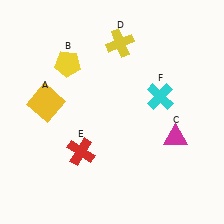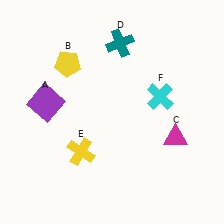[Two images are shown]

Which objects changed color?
A changed from yellow to purple. D changed from yellow to teal. E changed from red to yellow.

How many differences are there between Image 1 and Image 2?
There are 3 differences between the two images.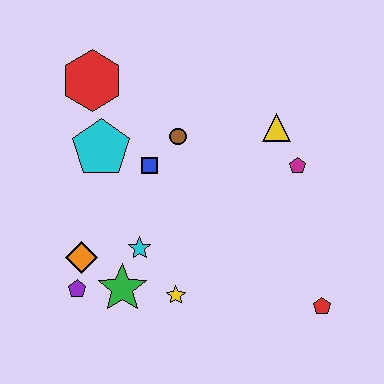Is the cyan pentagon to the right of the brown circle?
No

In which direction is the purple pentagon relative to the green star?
The purple pentagon is to the left of the green star.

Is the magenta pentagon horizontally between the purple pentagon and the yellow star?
No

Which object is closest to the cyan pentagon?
The blue square is closest to the cyan pentagon.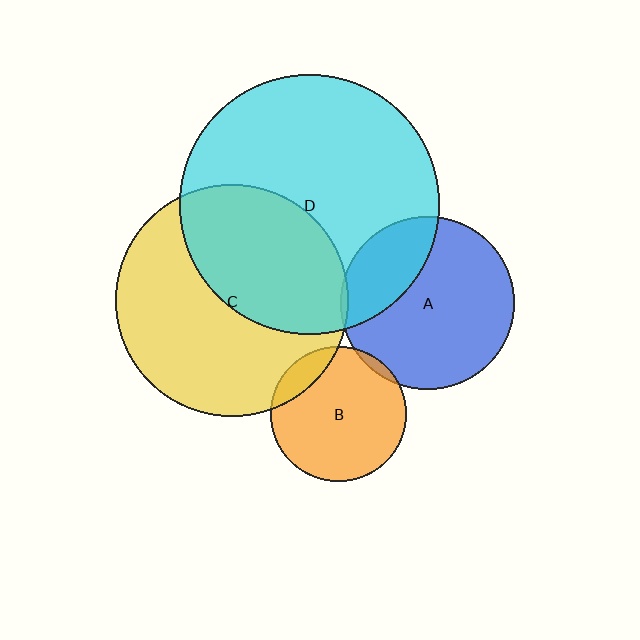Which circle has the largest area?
Circle D (cyan).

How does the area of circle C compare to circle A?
Approximately 1.8 times.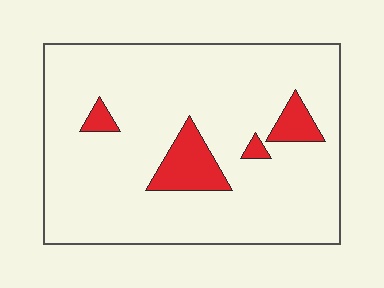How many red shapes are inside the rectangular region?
4.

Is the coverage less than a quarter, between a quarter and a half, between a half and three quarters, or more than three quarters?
Less than a quarter.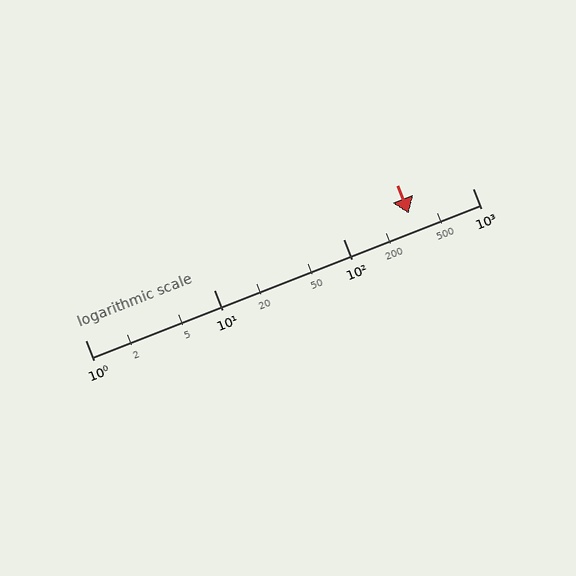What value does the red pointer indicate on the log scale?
The pointer indicates approximately 320.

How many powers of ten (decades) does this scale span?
The scale spans 3 decades, from 1 to 1000.